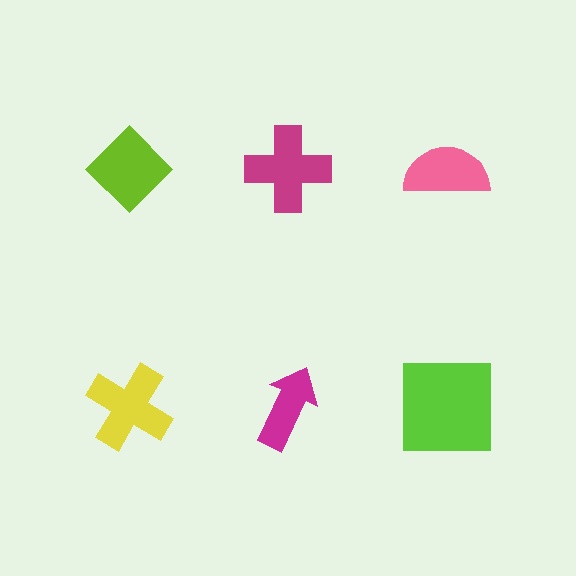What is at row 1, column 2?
A magenta cross.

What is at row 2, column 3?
A lime square.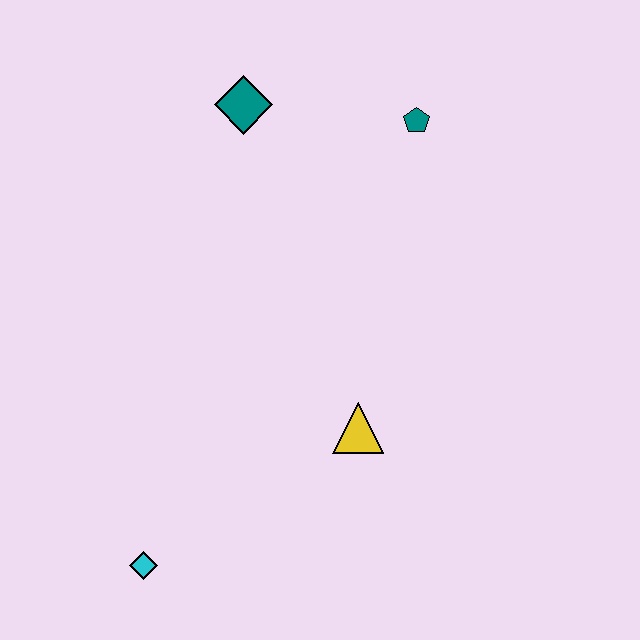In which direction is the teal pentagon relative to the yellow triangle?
The teal pentagon is above the yellow triangle.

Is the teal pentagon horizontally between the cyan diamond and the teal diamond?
No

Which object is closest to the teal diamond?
The teal pentagon is closest to the teal diamond.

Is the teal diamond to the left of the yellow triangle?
Yes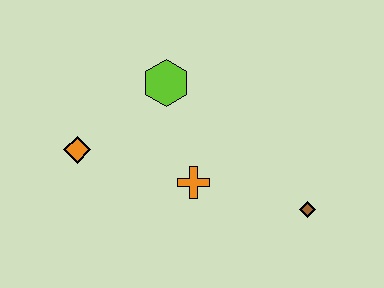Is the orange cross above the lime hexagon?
No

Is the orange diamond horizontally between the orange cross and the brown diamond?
No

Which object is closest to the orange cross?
The lime hexagon is closest to the orange cross.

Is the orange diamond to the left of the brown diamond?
Yes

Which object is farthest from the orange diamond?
The brown diamond is farthest from the orange diamond.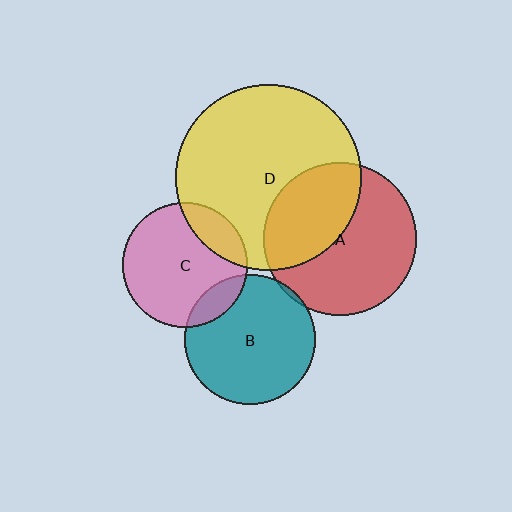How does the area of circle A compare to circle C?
Approximately 1.5 times.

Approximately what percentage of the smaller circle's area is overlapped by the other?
Approximately 40%.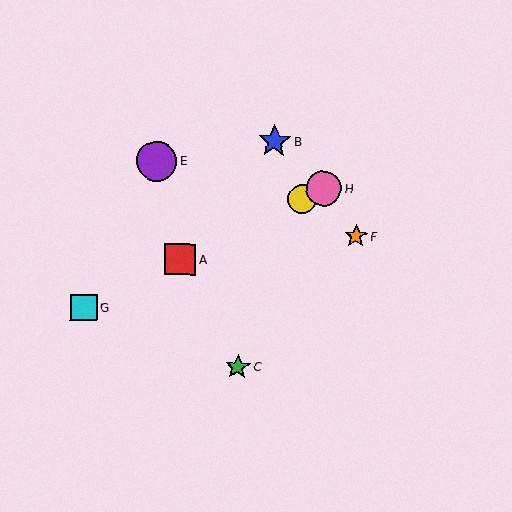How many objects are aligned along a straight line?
4 objects (A, D, G, H) are aligned along a straight line.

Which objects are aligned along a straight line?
Objects A, D, G, H are aligned along a straight line.